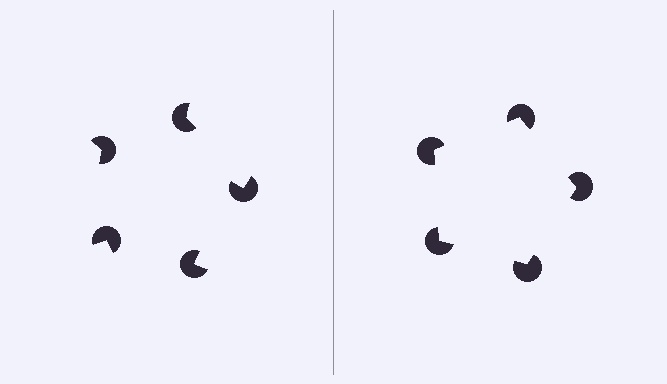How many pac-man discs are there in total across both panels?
10 — 5 on each side.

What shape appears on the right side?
An illusory pentagon.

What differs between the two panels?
The pac-man discs are positioned identically on both sides; only the wedge orientations differ. On the right they align to a pentagon; on the left they are misaligned.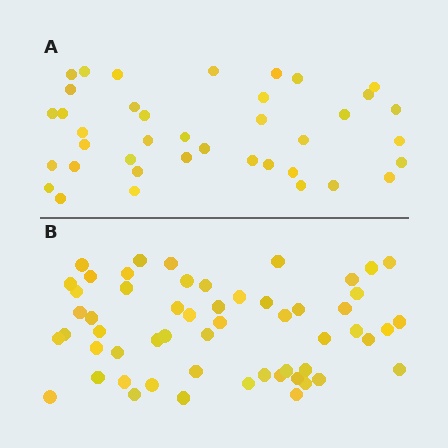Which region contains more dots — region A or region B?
Region B (the bottom region) has more dots.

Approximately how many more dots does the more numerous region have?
Region B has approximately 15 more dots than region A.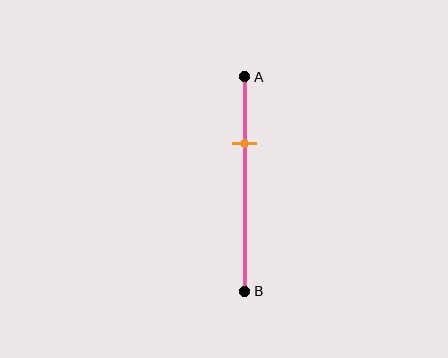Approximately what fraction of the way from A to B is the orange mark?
The orange mark is approximately 30% of the way from A to B.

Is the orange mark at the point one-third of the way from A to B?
Yes, the mark is approximately at the one-third point.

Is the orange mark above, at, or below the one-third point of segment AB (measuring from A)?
The orange mark is approximately at the one-third point of segment AB.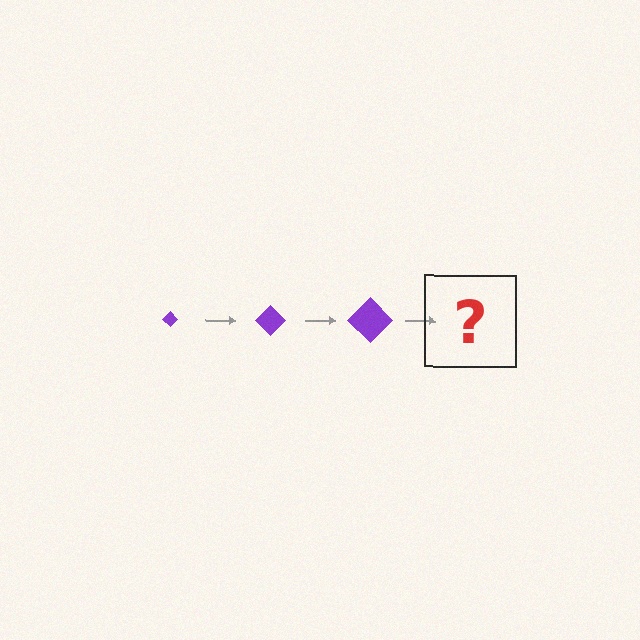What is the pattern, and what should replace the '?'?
The pattern is that the diamond gets progressively larger each step. The '?' should be a purple diamond, larger than the previous one.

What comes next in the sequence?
The next element should be a purple diamond, larger than the previous one.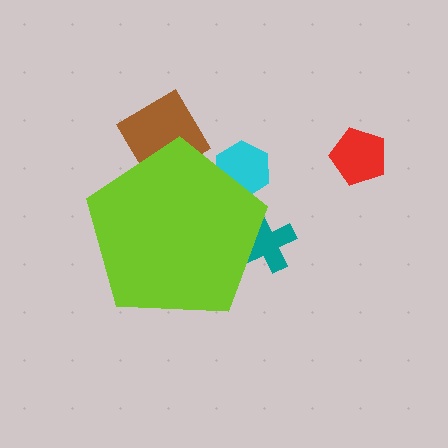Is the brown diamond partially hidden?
Yes, the brown diamond is partially hidden behind the lime pentagon.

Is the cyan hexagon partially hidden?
Yes, the cyan hexagon is partially hidden behind the lime pentagon.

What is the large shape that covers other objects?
A lime pentagon.